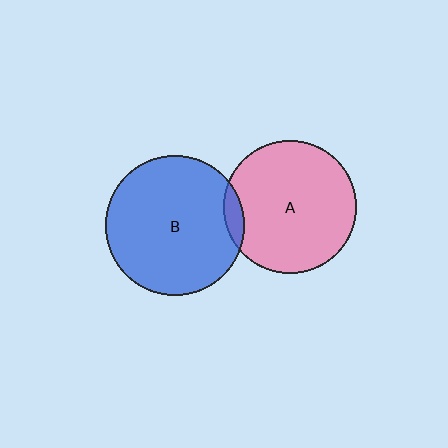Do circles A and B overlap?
Yes.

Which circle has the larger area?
Circle B (blue).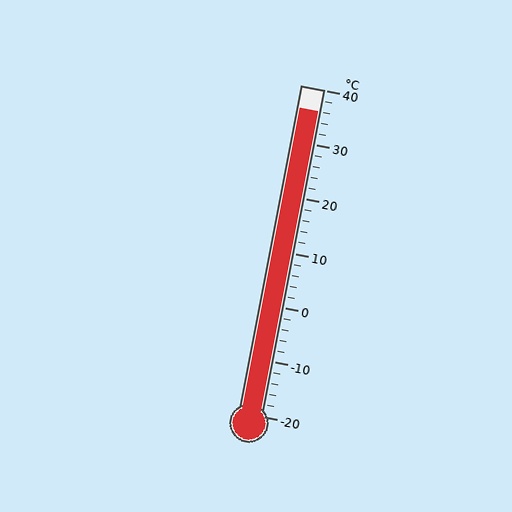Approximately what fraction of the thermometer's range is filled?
The thermometer is filled to approximately 95% of its range.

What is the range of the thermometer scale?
The thermometer scale ranges from -20°C to 40°C.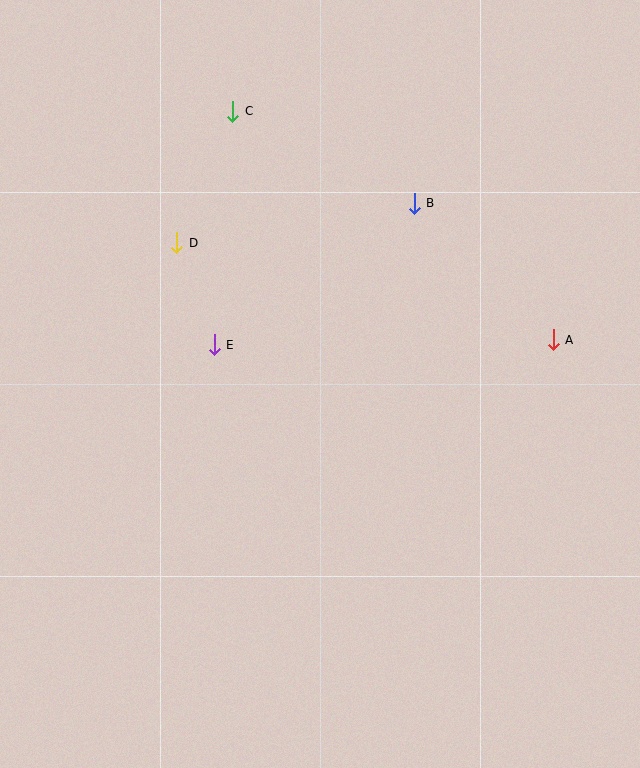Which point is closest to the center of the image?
Point E at (214, 345) is closest to the center.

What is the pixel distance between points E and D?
The distance between E and D is 109 pixels.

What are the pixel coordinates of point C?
Point C is at (233, 111).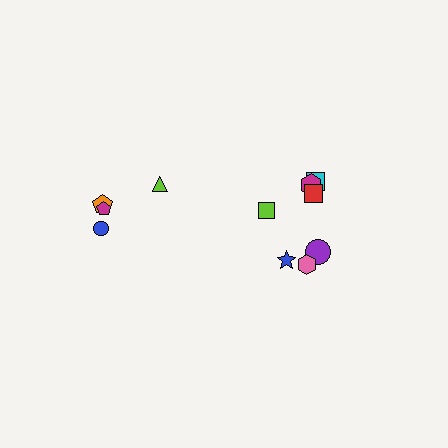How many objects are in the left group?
There are 4 objects.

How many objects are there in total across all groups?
There are 11 objects.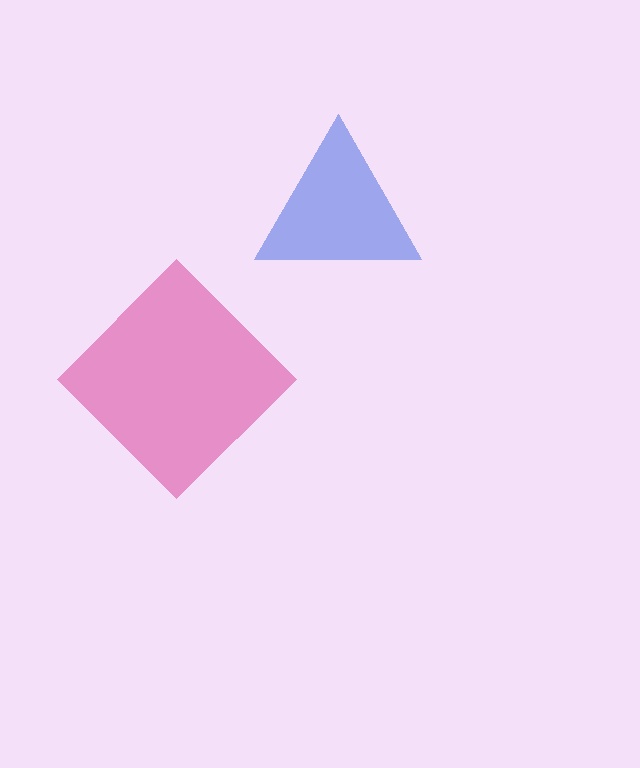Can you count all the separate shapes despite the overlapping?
Yes, there are 2 separate shapes.